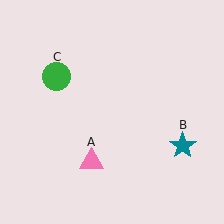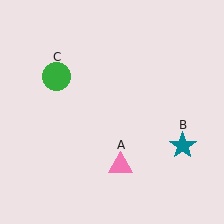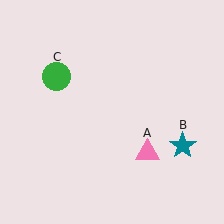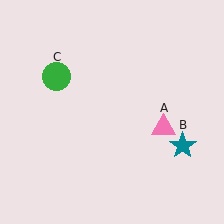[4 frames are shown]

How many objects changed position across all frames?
1 object changed position: pink triangle (object A).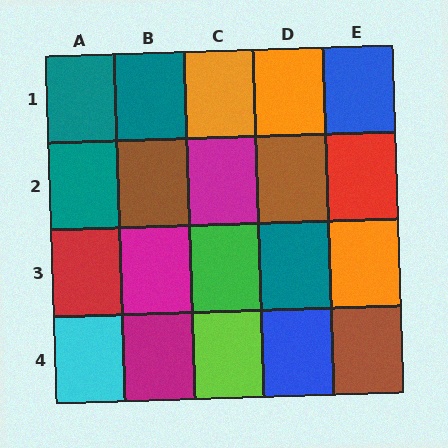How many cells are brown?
3 cells are brown.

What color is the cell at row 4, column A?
Cyan.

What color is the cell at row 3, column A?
Red.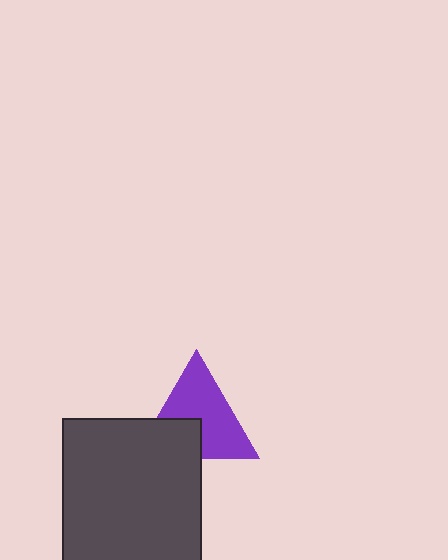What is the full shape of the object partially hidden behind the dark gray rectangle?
The partially hidden object is a purple triangle.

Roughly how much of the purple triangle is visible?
Most of it is visible (roughly 66%).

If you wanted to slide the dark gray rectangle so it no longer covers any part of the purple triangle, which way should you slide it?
Slide it down — that is the most direct way to separate the two shapes.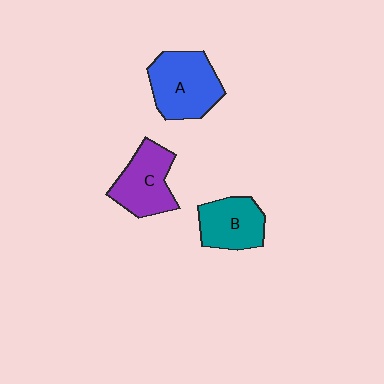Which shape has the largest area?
Shape A (blue).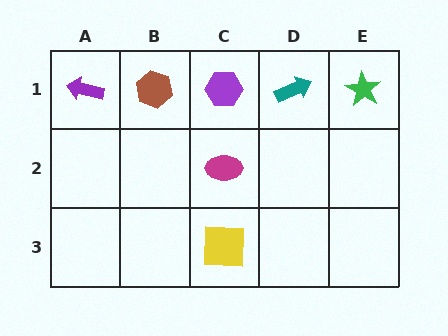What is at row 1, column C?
A purple hexagon.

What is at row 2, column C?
A magenta ellipse.